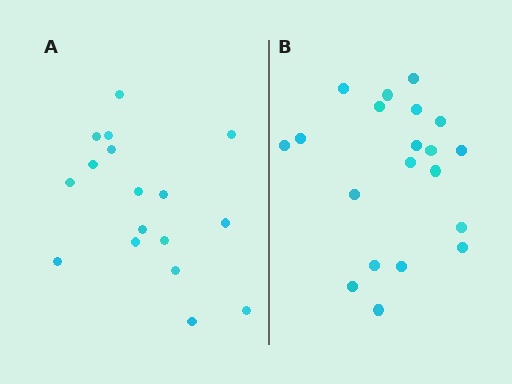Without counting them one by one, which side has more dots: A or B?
Region B (the right region) has more dots.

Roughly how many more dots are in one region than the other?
Region B has just a few more — roughly 2 or 3 more dots than region A.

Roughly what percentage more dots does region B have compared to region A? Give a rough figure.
About 20% more.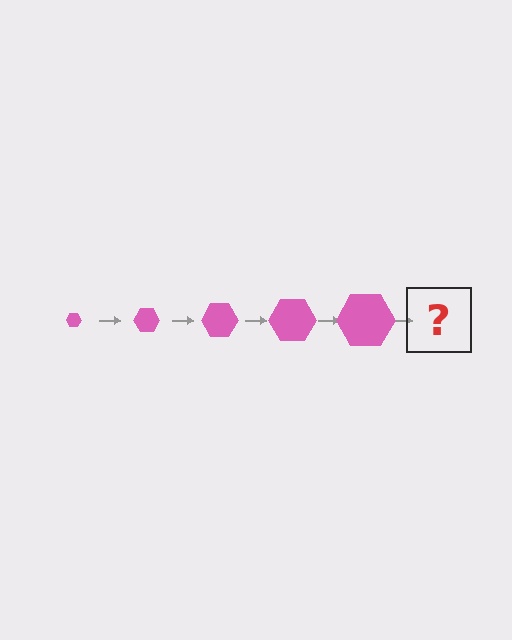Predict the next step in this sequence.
The next step is a pink hexagon, larger than the previous one.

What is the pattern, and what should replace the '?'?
The pattern is that the hexagon gets progressively larger each step. The '?' should be a pink hexagon, larger than the previous one.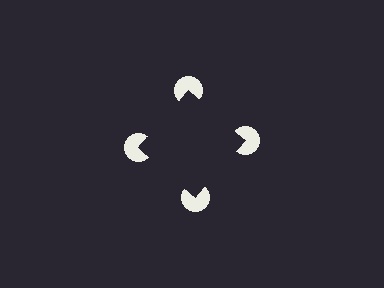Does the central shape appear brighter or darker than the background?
It typically appears slightly darker than the background, even though no actual brightness change is drawn.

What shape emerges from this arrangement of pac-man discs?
An illusory square — its edges are inferred from the aligned wedge cuts in the pac-man discs, not physically drawn.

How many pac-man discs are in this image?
There are 4 — one at each vertex of the illusory square.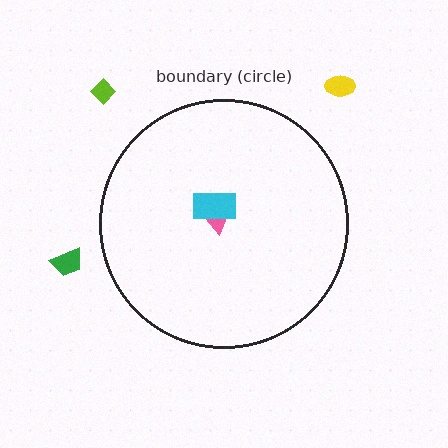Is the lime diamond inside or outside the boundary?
Outside.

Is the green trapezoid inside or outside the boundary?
Outside.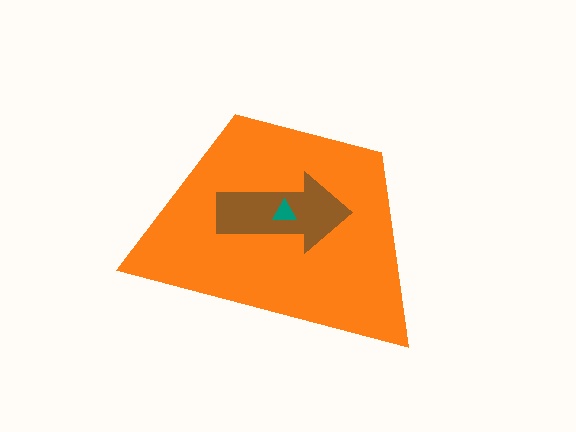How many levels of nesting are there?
3.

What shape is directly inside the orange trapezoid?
The brown arrow.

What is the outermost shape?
The orange trapezoid.